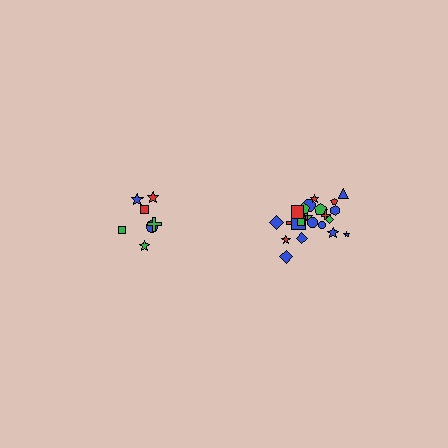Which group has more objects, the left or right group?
The right group.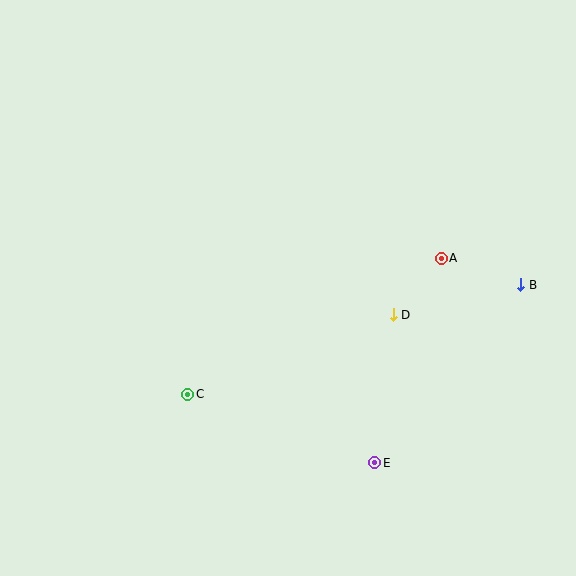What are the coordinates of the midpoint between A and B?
The midpoint between A and B is at (481, 271).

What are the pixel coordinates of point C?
Point C is at (188, 394).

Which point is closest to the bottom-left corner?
Point C is closest to the bottom-left corner.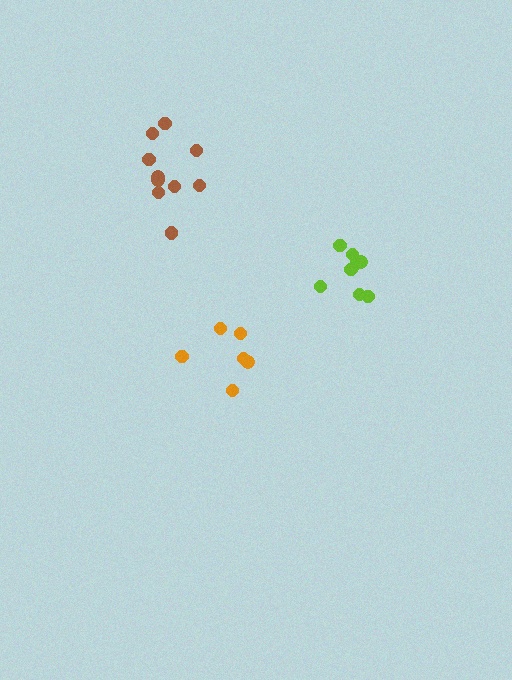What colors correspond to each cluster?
The clusters are colored: orange, brown, lime.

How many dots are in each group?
Group 1: 6 dots, Group 2: 10 dots, Group 3: 8 dots (24 total).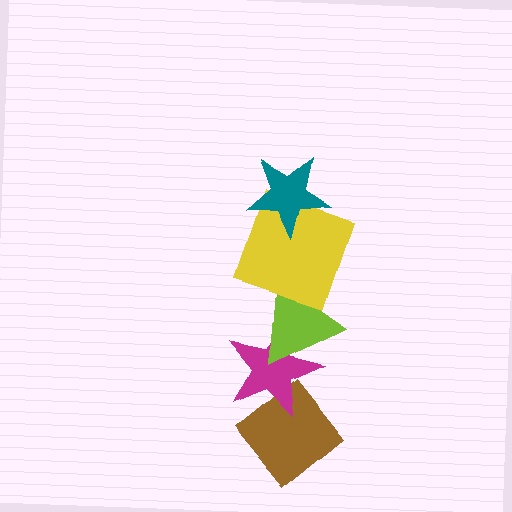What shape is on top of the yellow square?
The teal star is on top of the yellow square.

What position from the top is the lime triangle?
The lime triangle is 3rd from the top.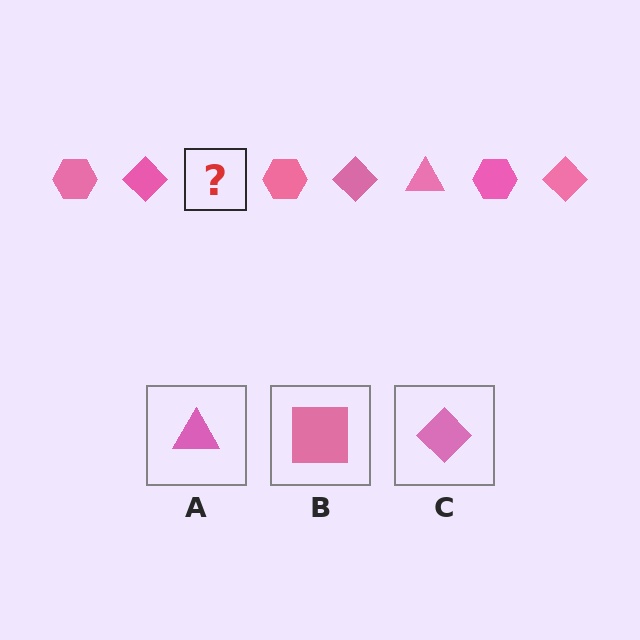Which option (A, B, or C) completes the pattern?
A.